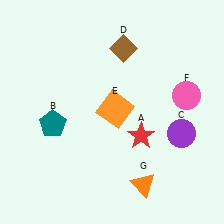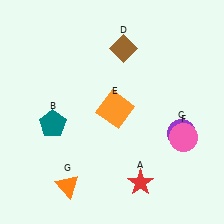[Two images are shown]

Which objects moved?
The objects that moved are: the red star (A), the pink circle (F), the orange triangle (G).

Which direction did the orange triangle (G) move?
The orange triangle (G) moved left.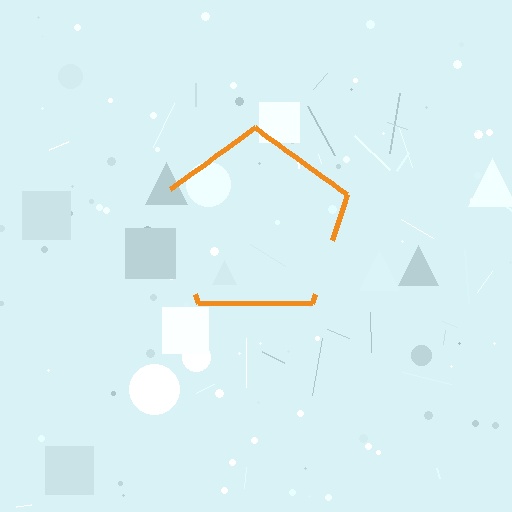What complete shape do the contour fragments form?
The contour fragments form a pentagon.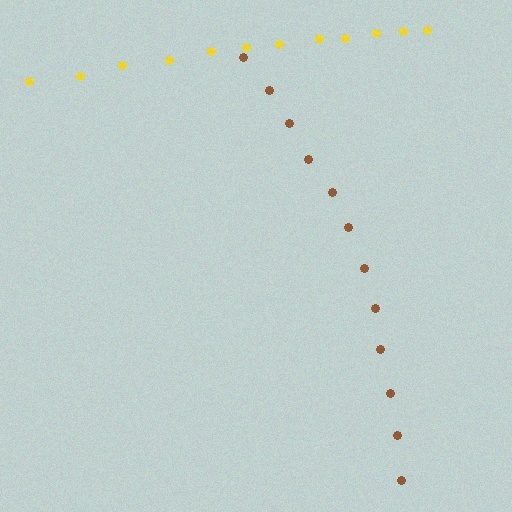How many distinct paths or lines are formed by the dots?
There are 2 distinct paths.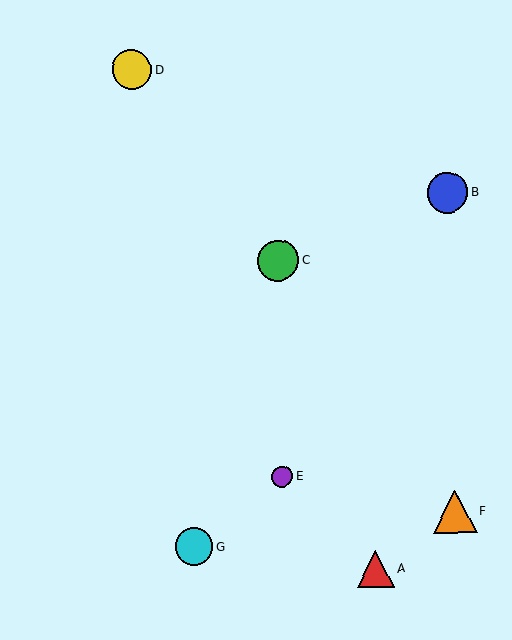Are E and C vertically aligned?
Yes, both are at x≈282.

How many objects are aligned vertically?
2 objects (C, E) are aligned vertically.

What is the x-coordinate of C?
Object C is at x≈278.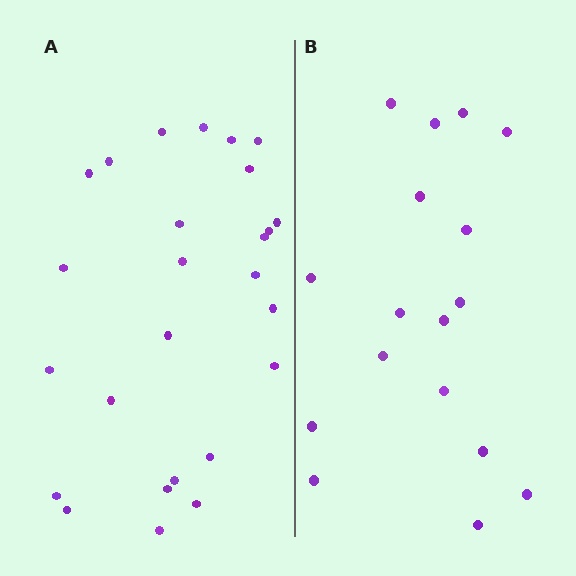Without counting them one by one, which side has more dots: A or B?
Region A (the left region) has more dots.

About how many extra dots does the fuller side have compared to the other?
Region A has roughly 8 or so more dots than region B.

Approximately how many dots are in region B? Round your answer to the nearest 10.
About 20 dots. (The exact count is 17, which rounds to 20.)